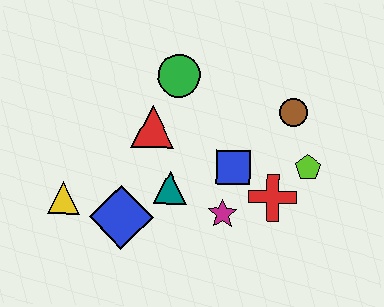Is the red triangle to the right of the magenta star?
No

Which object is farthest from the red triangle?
The lime pentagon is farthest from the red triangle.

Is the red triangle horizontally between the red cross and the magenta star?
No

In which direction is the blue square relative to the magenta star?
The blue square is above the magenta star.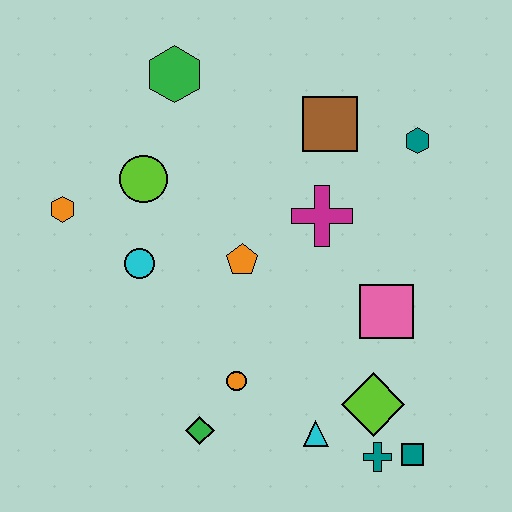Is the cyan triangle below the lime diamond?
Yes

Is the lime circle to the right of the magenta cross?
No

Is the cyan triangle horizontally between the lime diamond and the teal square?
No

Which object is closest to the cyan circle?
The lime circle is closest to the cyan circle.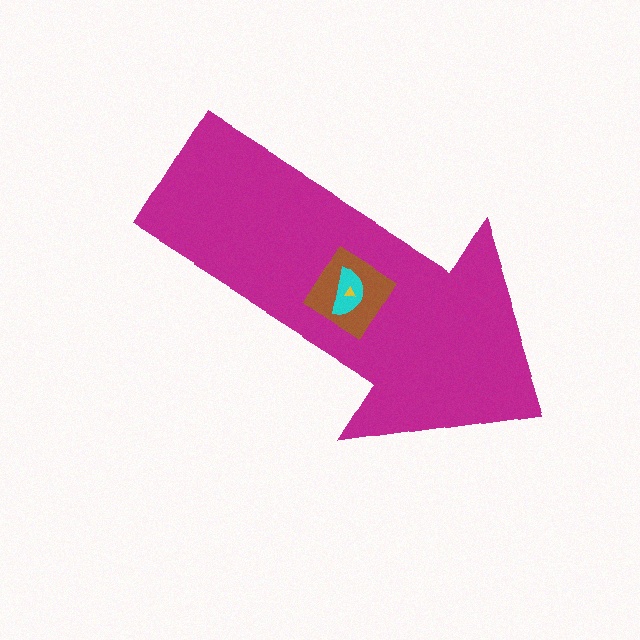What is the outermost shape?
The magenta arrow.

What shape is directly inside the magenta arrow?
The brown diamond.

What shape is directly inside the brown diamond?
The cyan semicircle.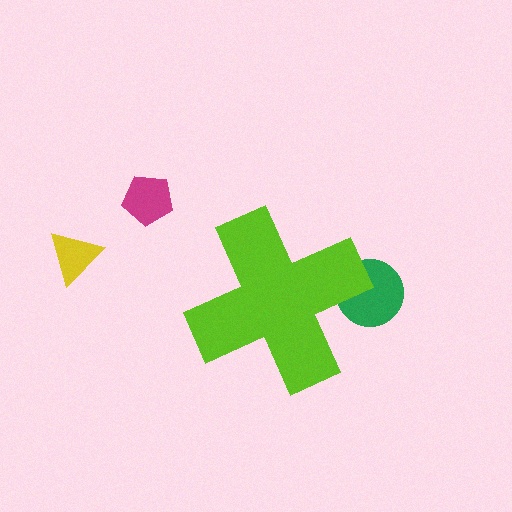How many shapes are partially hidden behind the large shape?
1 shape is partially hidden.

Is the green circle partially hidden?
Yes, the green circle is partially hidden behind the lime cross.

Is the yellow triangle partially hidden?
No, the yellow triangle is fully visible.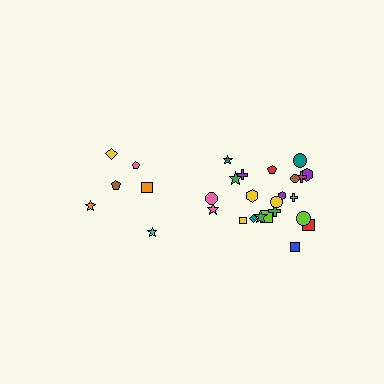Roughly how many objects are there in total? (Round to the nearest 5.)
Roughly 30 objects in total.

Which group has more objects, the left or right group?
The right group.